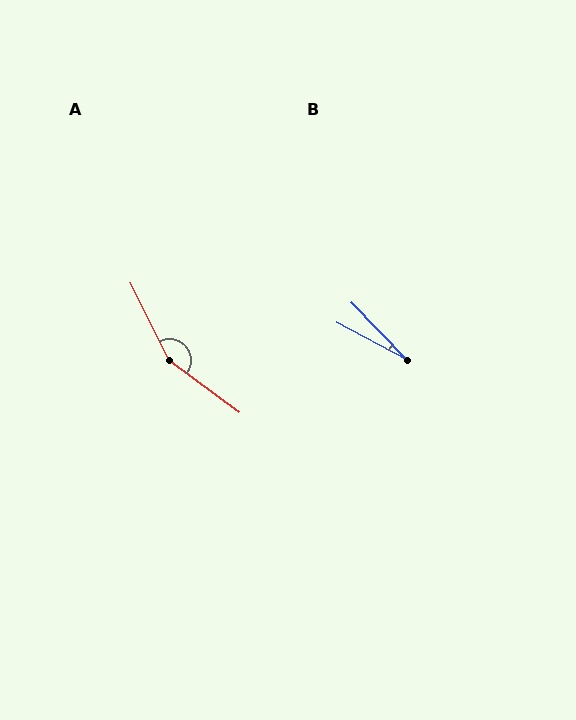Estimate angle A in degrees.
Approximately 153 degrees.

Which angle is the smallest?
B, at approximately 18 degrees.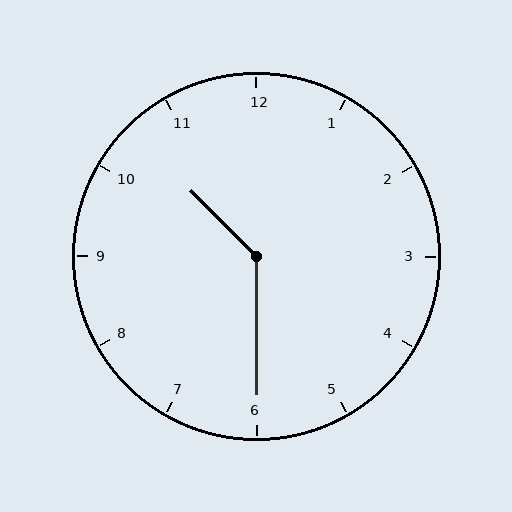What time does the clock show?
10:30.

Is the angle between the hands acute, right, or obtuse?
It is obtuse.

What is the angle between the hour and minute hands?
Approximately 135 degrees.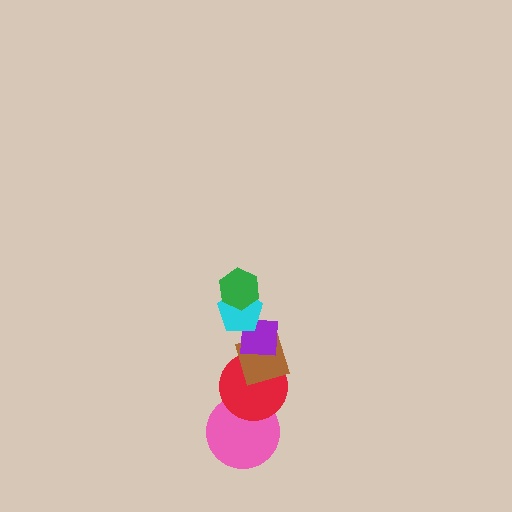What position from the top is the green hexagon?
The green hexagon is 1st from the top.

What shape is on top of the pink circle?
The red circle is on top of the pink circle.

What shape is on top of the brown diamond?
The purple square is on top of the brown diamond.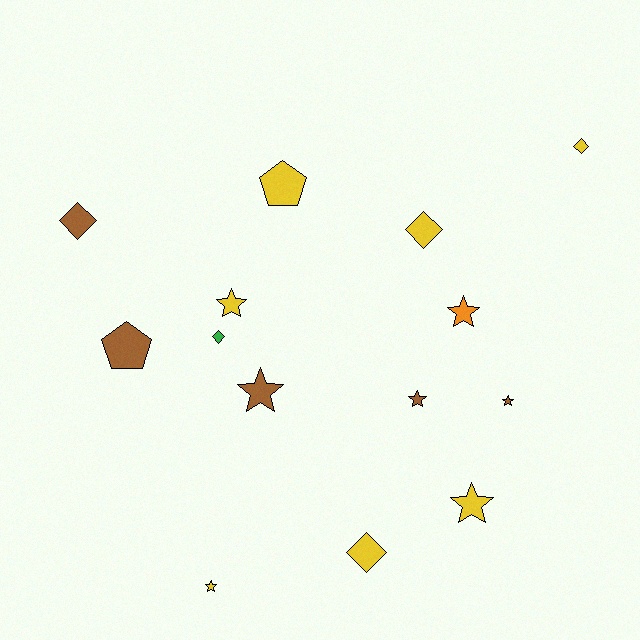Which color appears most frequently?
Yellow, with 7 objects.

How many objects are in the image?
There are 14 objects.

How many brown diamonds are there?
There is 1 brown diamond.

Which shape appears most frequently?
Star, with 7 objects.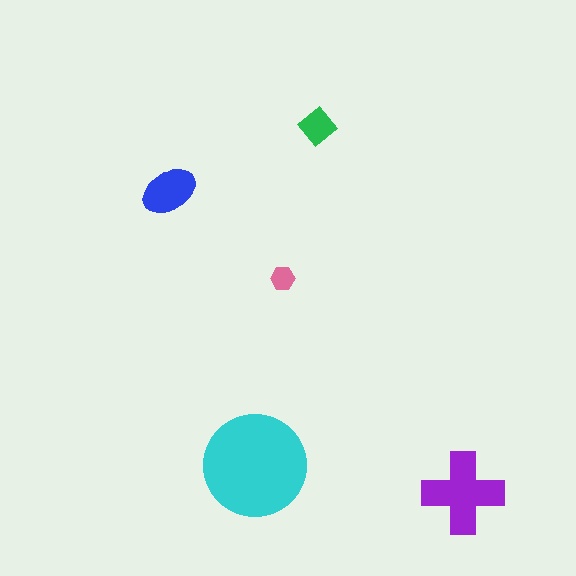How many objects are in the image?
There are 5 objects in the image.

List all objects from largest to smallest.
The cyan circle, the purple cross, the blue ellipse, the green diamond, the pink hexagon.